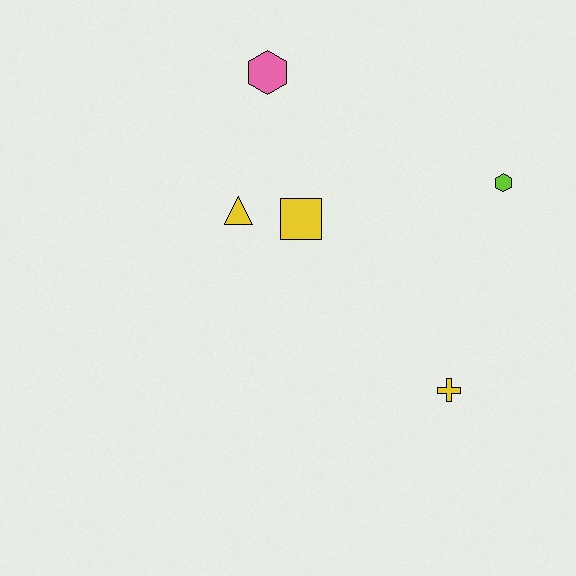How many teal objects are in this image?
There are no teal objects.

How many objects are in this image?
There are 5 objects.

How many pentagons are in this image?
There are no pentagons.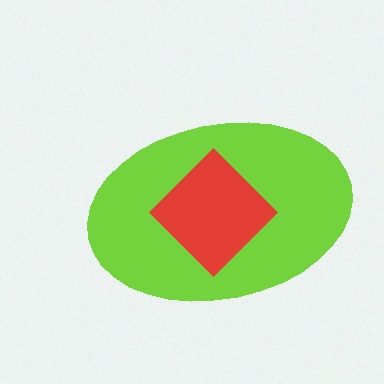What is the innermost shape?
The red diamond.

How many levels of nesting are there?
2.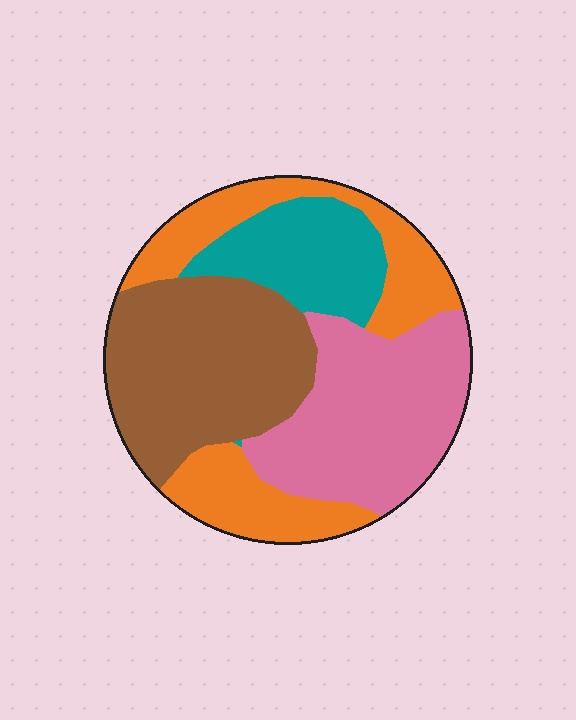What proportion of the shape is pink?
Pink covers 29% of the shape.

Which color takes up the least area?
Teal, at roughly 15%.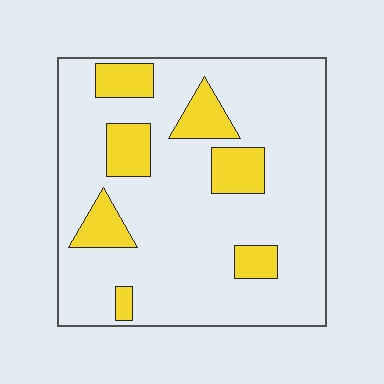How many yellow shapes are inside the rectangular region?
7.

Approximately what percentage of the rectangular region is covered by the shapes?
Approximately 20%.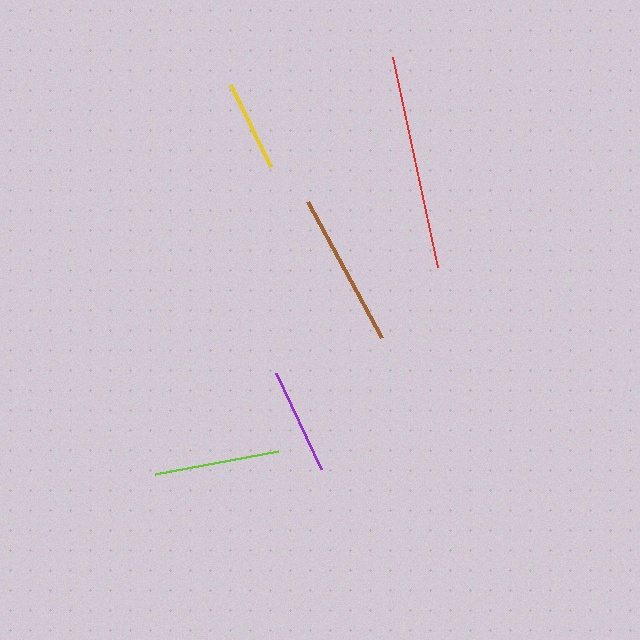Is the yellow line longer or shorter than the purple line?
The purple line is longer than the yellow line.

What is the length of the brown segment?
The brown segment is approximately 155 pixels long.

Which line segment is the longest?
The red line is the longest at approximately 215 pixels.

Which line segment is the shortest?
The yellow line is the shortest at approximately 91 pixels.